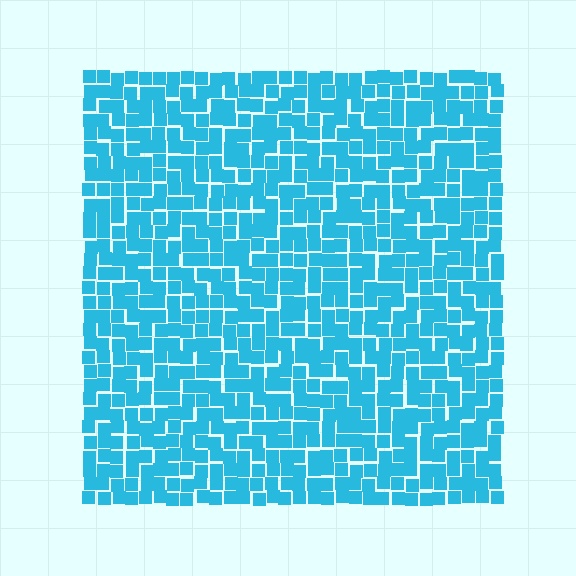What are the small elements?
The small elements are squares.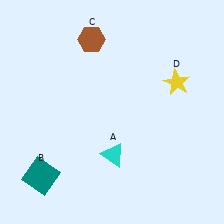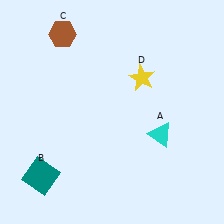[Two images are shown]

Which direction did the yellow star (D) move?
The yellow star (D) moved left.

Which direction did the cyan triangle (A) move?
The cyan triangle (A) moved right.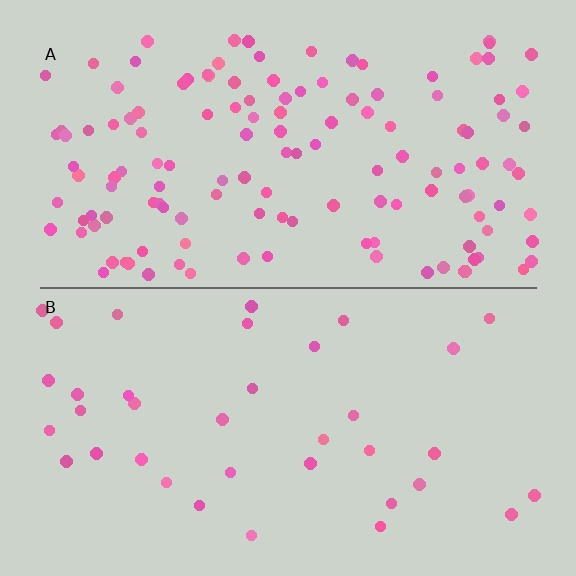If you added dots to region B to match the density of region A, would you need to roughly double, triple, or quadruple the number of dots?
Approximately quadruple.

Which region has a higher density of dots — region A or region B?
A (the top).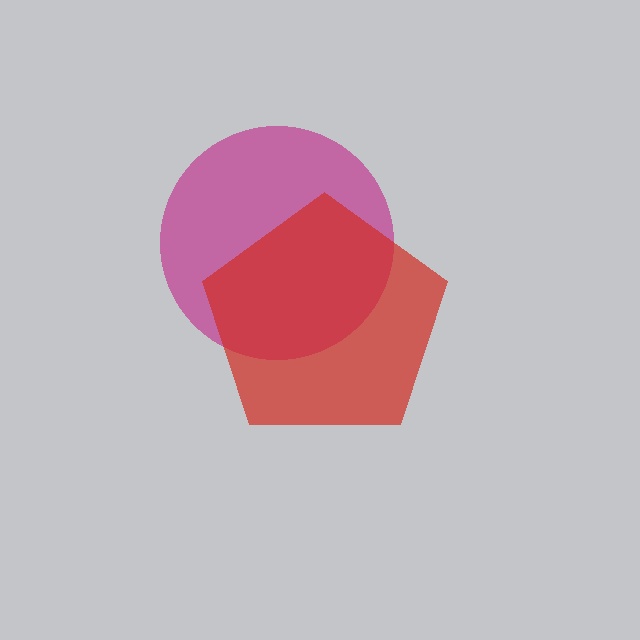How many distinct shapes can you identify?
There are 2 distinct shapes: a magenta circle, a red pentagon.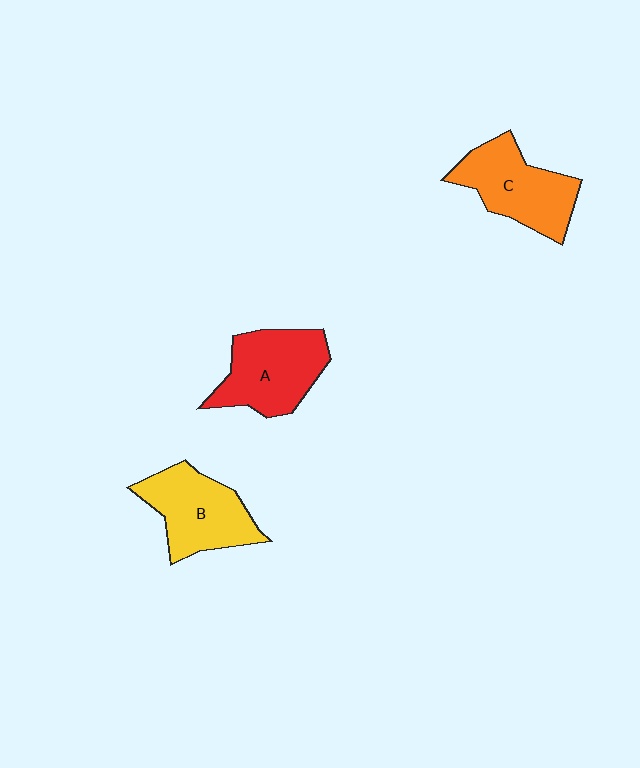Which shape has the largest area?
Shape A (red).